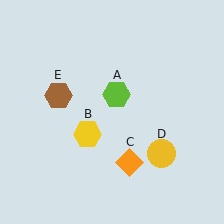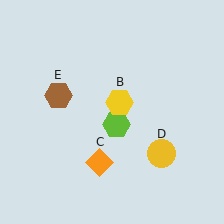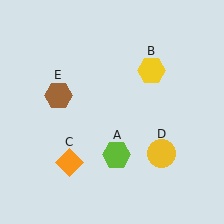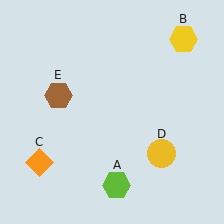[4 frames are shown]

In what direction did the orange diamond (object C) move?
The orange diamond (object C) moved left.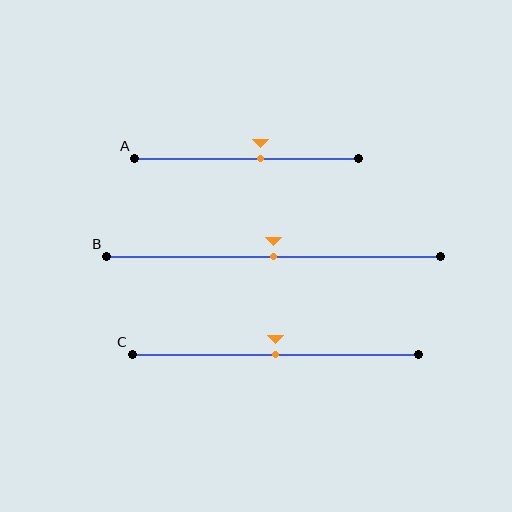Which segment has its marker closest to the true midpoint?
Segment B has its marker closest to the true midpoint.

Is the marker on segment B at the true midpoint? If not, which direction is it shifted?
Yes, the marker on segment B is at the true midpoint.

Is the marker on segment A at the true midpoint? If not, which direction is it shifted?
No, the marker on segment A is shifted to the right by about 6% of the segment length.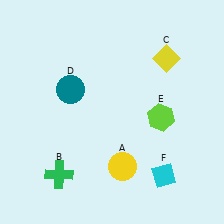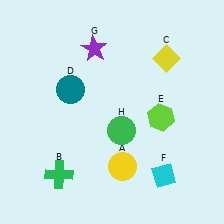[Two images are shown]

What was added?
A purple star (G), a green circle (H) were added in Image 2.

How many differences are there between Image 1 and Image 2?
There are 2 differences between the two images.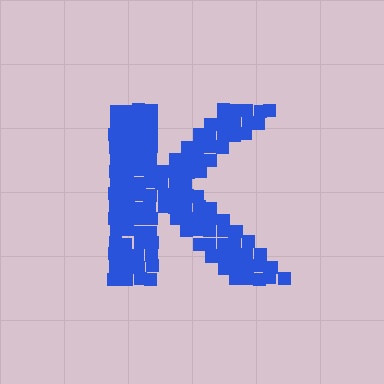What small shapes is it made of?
It is made of small squares.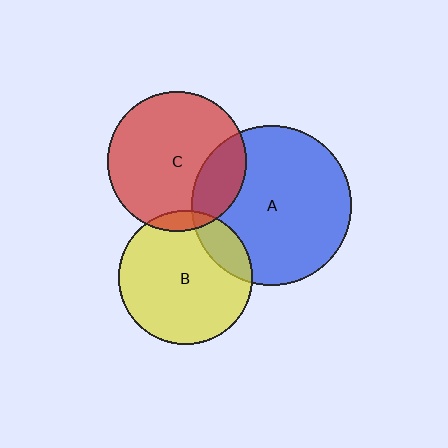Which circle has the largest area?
Circle A (blue).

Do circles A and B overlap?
Yes.